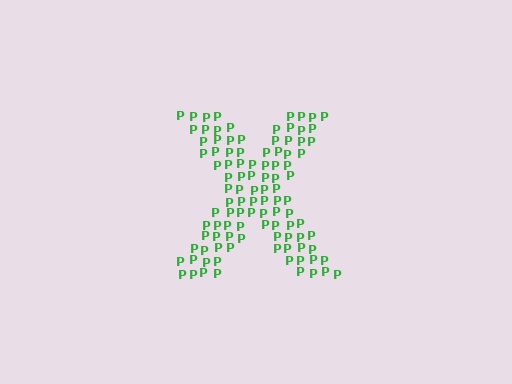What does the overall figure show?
The overall figure shows the letter X.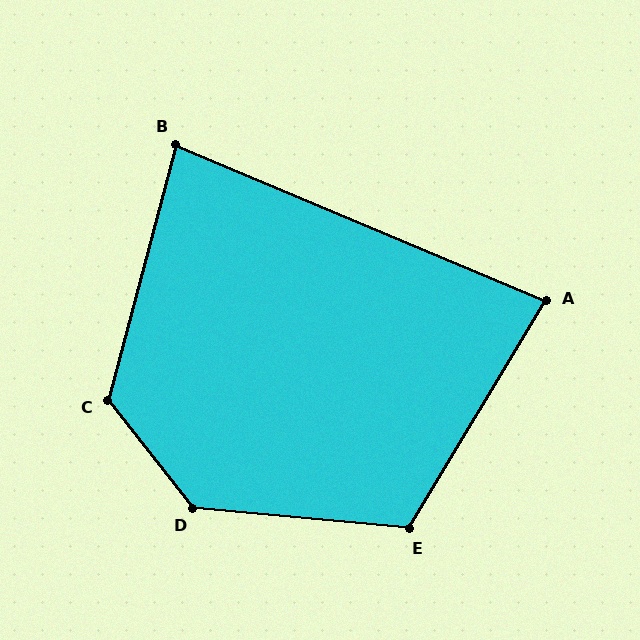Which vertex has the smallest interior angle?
A, at approximately 82 degrees.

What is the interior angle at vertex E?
Approximately 116 degrees (obtuse).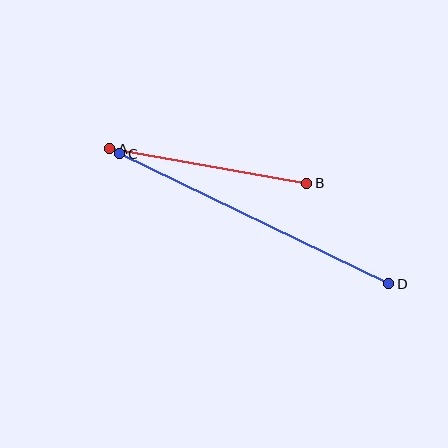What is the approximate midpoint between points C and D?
The midpoint is at approximately (254, 219) pixels.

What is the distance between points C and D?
The distance is approximately 299 pixels.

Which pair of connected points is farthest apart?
Points C and D are farthest apart.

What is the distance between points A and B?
The distance is approximately 200 pixels.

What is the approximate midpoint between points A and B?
The midpoint is at approximately (208, 166) pixels.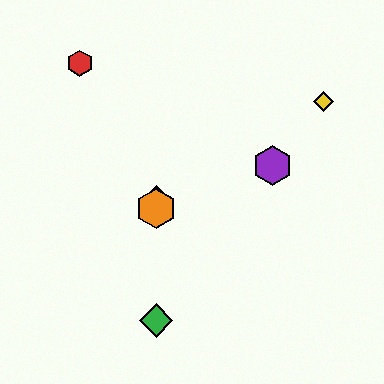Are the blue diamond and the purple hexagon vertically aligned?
No, the blue diamond is at x≈156 and the purple hexagon is at x≈273.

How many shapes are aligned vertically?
3 shapes (the blue diamond, the green diamond, the orange hexagon) are aligned vertically.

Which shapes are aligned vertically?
The blue diamond, the green diamond, the orange hexagon are aligned vertically.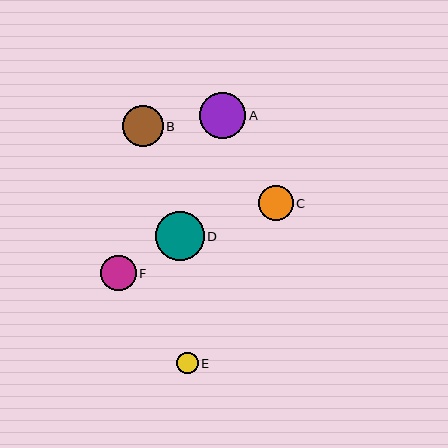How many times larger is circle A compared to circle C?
Circle A is approximately 1.3 times the size of circle C.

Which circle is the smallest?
Circle E is the smallest with a size of approximately 21 pixels.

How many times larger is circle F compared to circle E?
Circle F is approximately 1.6 times the size of circle E.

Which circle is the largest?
Circle D is the largest with a size of approximately 48 pixels.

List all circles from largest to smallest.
From largest to smallest: D, A, B, F, C, E.